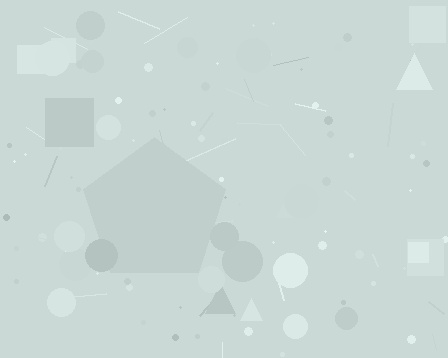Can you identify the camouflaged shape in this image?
The camouflaged shape is a pentagon.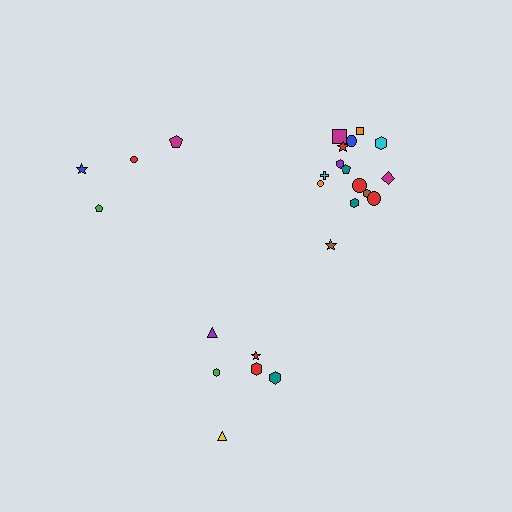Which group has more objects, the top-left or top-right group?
The top-right group.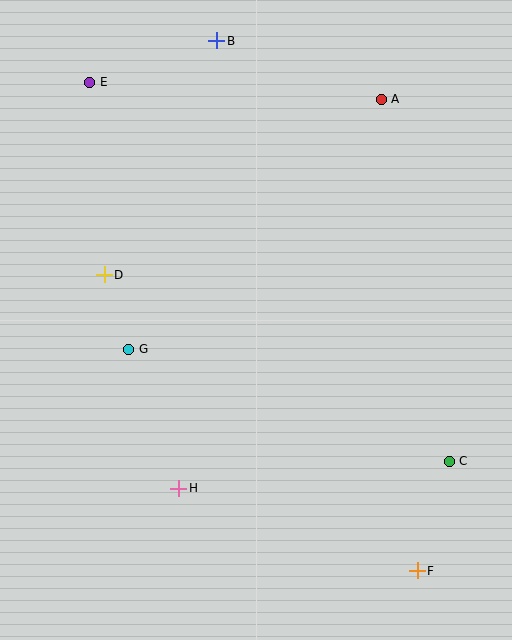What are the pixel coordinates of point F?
Point F is at (417, 571).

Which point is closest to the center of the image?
Point G at (129, 349) is closest to the center.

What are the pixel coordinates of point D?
Point D is at (104, 275).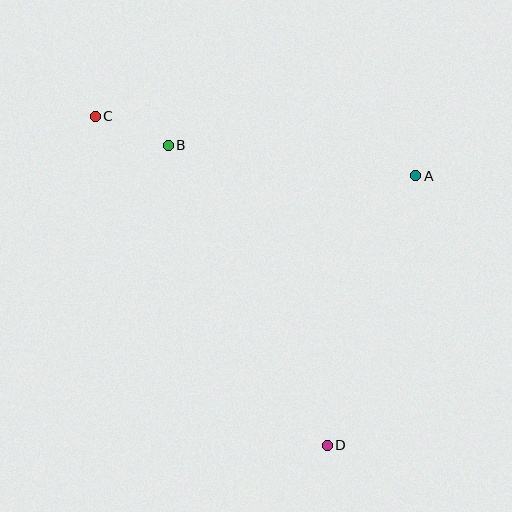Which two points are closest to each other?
Points B and C are closest to each other.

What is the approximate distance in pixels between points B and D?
The distance between B and D is approximately 340 pixels.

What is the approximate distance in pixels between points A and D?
The distance between A and D is approximately 284 pixels.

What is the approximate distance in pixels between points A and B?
The distance between A and B is approximately 249 pixels.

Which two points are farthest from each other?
Points C and D are farthest from each other.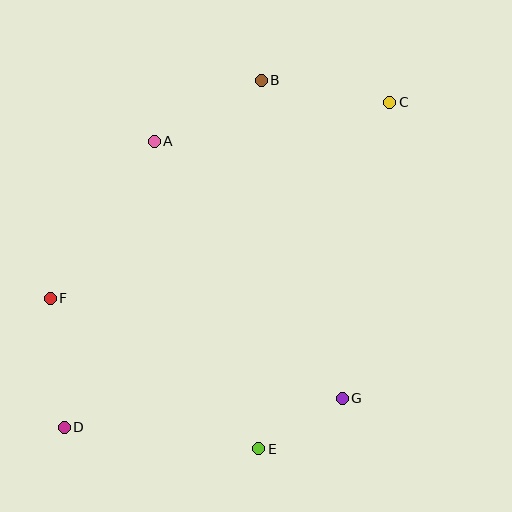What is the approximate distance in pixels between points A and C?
The distance between A and C is approximately 239 pixels.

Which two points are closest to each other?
Points E and G are closest to each other.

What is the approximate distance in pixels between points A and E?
The distance between A and E is approximately 325 pixels.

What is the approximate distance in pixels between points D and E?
The distance between D and E is approximately 196 pixels.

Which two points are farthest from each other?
Points C and D are farthest from each other.